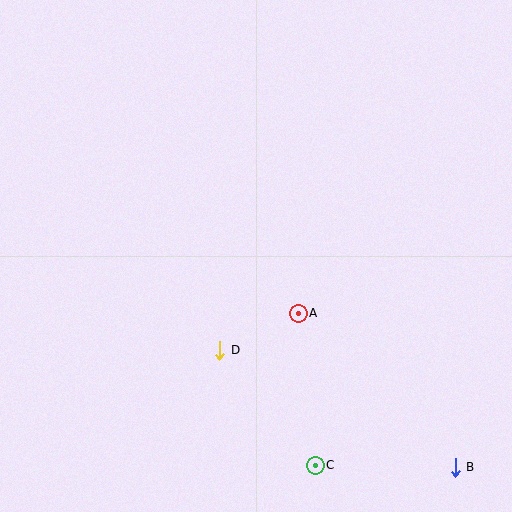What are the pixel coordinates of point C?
Point C is at (315, 465).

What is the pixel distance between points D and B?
The distance between D and B is 263 pixels.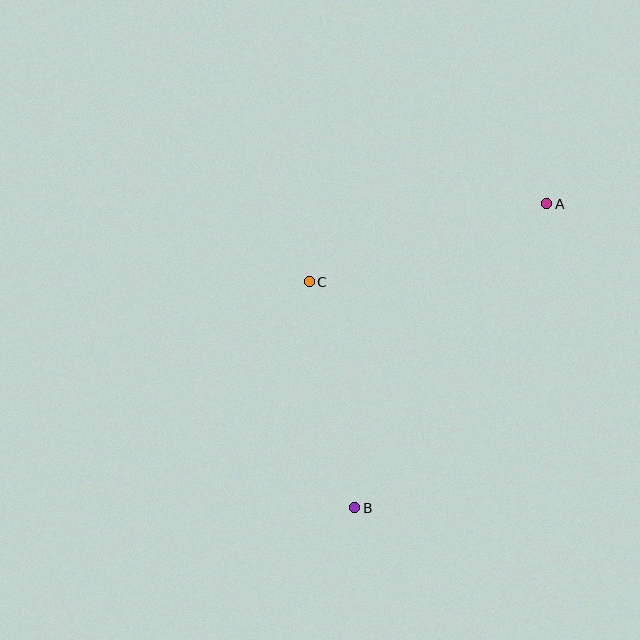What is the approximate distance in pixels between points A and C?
The distance between A and C is approximately 250 pixels.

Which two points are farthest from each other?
Points A and B are farthest from each other.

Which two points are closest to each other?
Points B and C are closest to each other.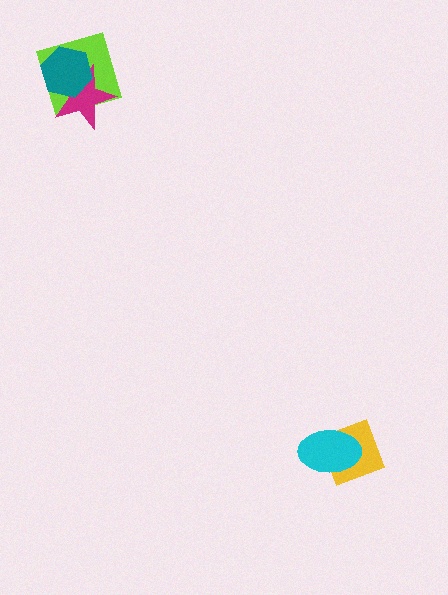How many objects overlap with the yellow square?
1 object overlaps with the yellow square.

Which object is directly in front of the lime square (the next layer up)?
The magenta star is directly in front of the lime square.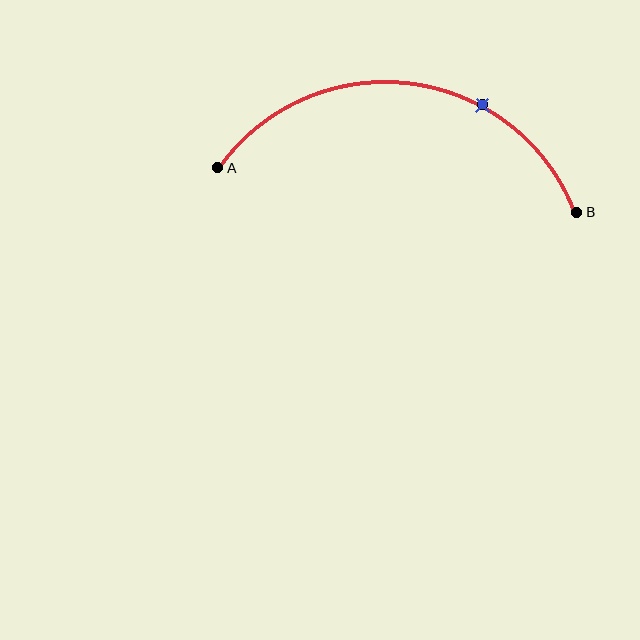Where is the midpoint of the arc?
The arc midpoint is the point on the curve farthest from the straight line joining A and B. It sits above that line.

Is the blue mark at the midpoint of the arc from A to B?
No. The blue mark lies on the arc but is closer to endpoint B. The arc midpoint would be at the point on the curve equidistant along the arc from both A and B.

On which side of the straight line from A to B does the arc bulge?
The arc bulges above the straight line connecting A and B.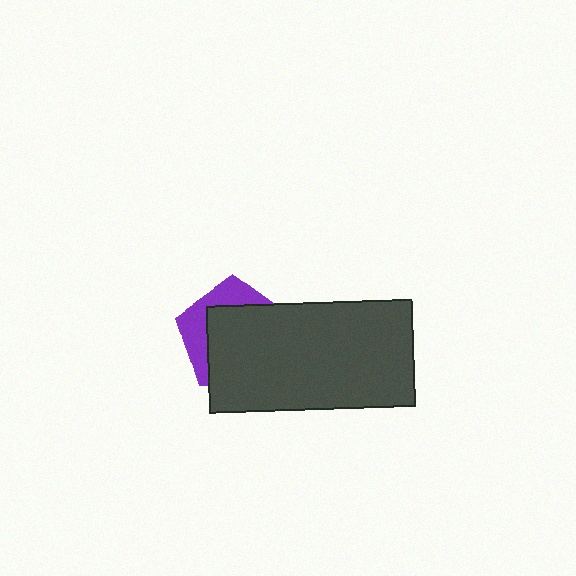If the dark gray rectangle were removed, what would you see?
You would see the complete purple pentagon.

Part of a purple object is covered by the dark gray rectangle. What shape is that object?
It is a pentagon.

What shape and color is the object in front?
The object in front is a dark gray rectangle.